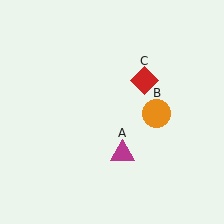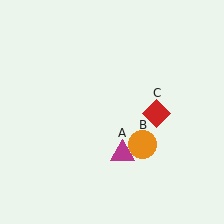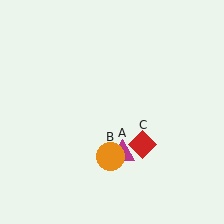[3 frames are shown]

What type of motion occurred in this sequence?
The orange circle (object B), red diamond (object C) rotated clockwise around the center of the scene.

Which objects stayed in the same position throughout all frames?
Magenta triangle (object A) remained stationary.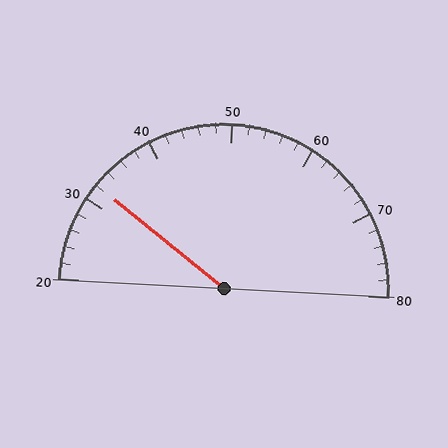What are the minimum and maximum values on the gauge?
The gauge ranges from 20 to 80.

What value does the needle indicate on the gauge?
The needle indicates approximately 32.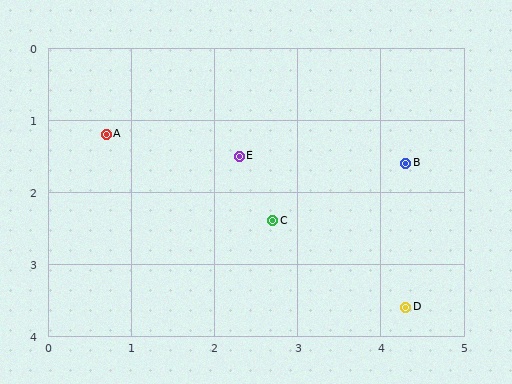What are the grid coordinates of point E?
Point E is at approximately (2.3, 1.5).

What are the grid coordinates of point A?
Point A is at approximately (0.7, 1.2).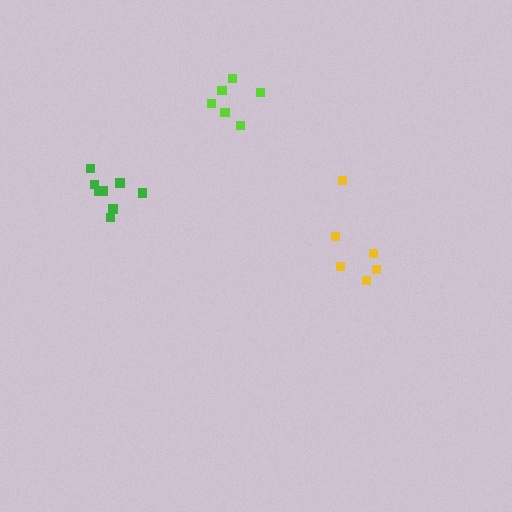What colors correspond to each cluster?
The clusters are colored: yellow, green, lime.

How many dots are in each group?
Group 1: 6 dots, Group 2: 8 dots, Group 3: 6 dots (20 total).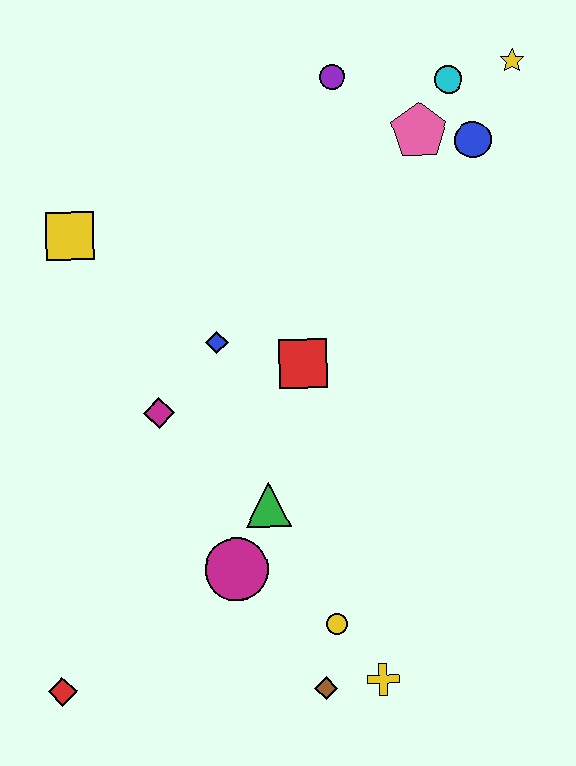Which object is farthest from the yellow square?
The yellow cross is farthest from the yellow square.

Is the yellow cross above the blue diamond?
No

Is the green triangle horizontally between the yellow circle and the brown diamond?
No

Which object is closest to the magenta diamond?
The blue diamond is closest to the magenta diamond.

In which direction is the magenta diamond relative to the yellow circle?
The magenta diamond is above the yellow circle.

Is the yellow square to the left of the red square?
Yes